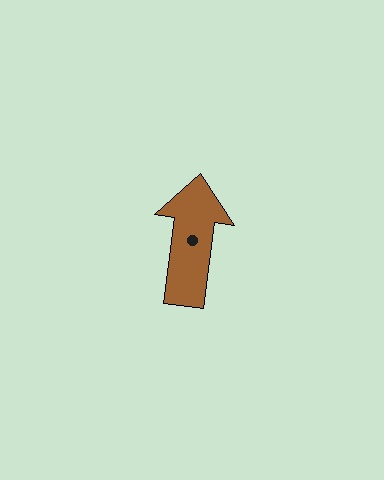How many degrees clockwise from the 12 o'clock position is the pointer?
Approximately 8 degrees.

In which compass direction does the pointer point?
North.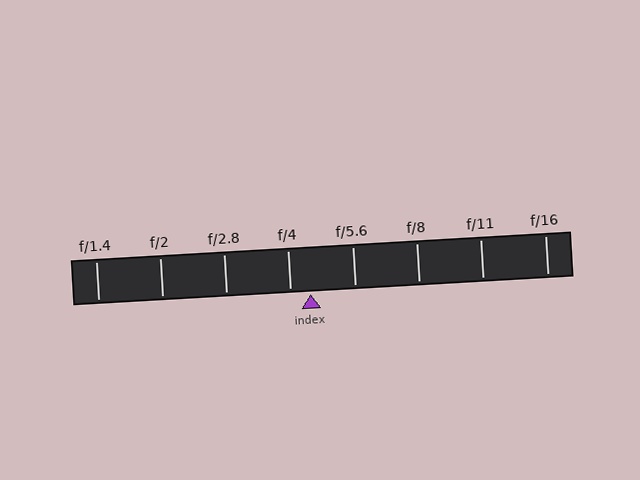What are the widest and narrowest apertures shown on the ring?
The widest aperture shown is f/1.4 and the narrowest is f/16.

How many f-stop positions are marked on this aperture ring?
There are 8 f-stop positions marked.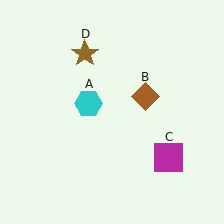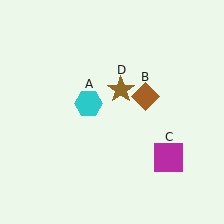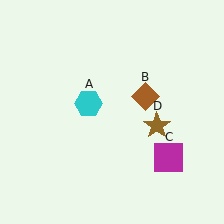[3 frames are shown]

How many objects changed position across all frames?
1 object changed position: brown star (object D).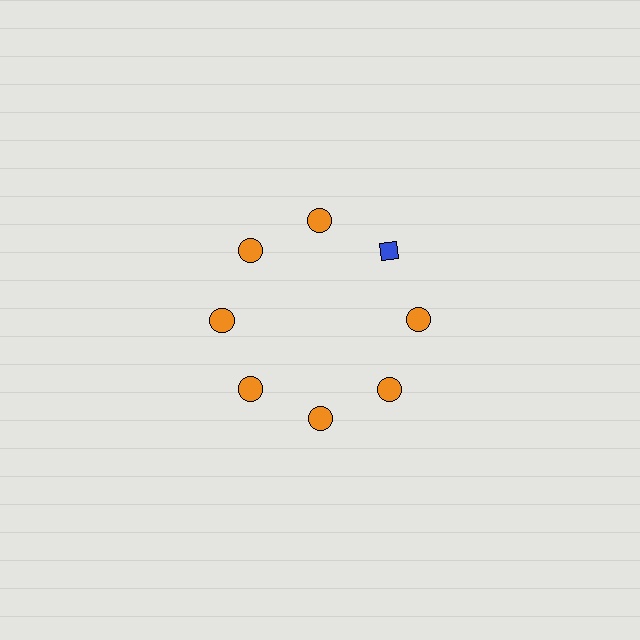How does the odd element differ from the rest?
It differs in both color (blue instead of orange) and shape (diamond instead of circle).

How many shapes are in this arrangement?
There are 8 shapes arranged in a ring pattern.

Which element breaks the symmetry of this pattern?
The blue diamond at roughly the 2 o'clock position breaks the symmetry. All other shapes are orange circles.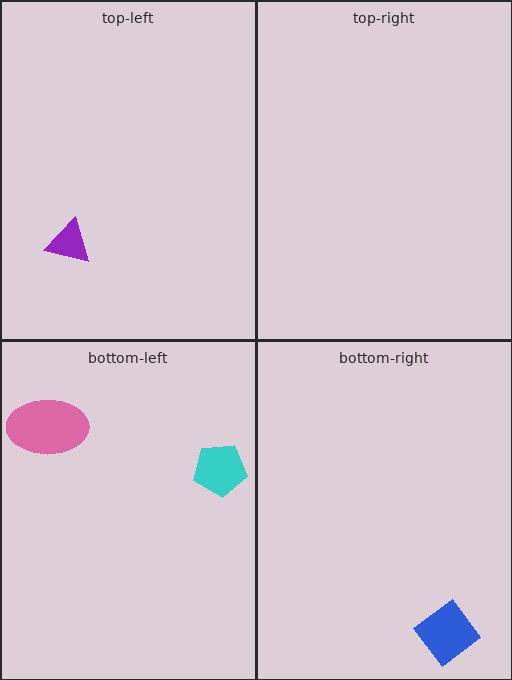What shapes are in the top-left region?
The purple triangle.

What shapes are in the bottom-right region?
The blue diamond.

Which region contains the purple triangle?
The top-left region.